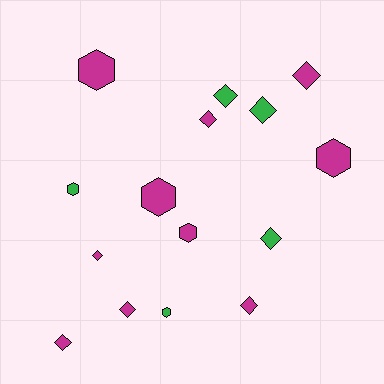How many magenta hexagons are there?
There are 4 magenta hexagons.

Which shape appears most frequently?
Diamond, with 9 objects.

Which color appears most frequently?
Magenta, with 10 objects.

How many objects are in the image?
There are 15 objects.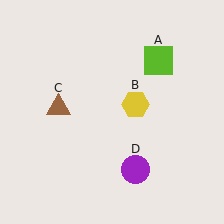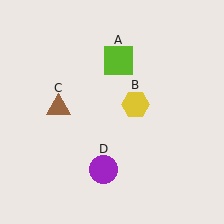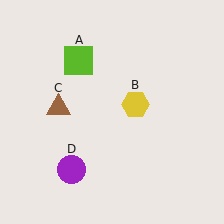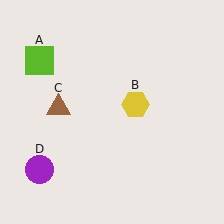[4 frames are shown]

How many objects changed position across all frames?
2 objects changed position: lime square (object A), purple circle (object D).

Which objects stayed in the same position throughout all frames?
Yellow hexagon (object B) and brown triangle (object C) remained stationary.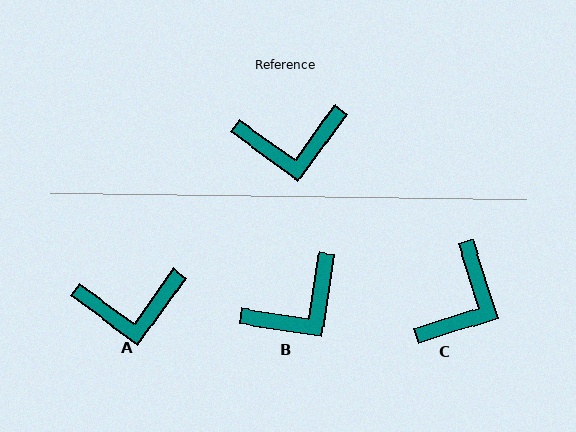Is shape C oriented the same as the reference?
No, it is off by about 54 degrees.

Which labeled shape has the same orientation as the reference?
A.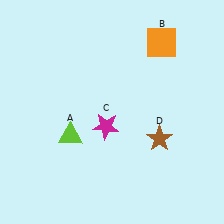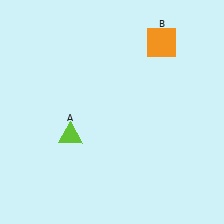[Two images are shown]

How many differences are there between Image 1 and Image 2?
There are 2 differences between the two images.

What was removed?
The brown star (D), the magenta star (C) were removed in Image 2.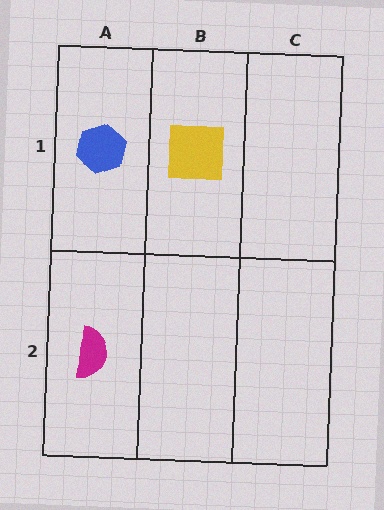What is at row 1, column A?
A blue hexagon.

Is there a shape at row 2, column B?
No, that cell is empty.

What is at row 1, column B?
A yellow square.